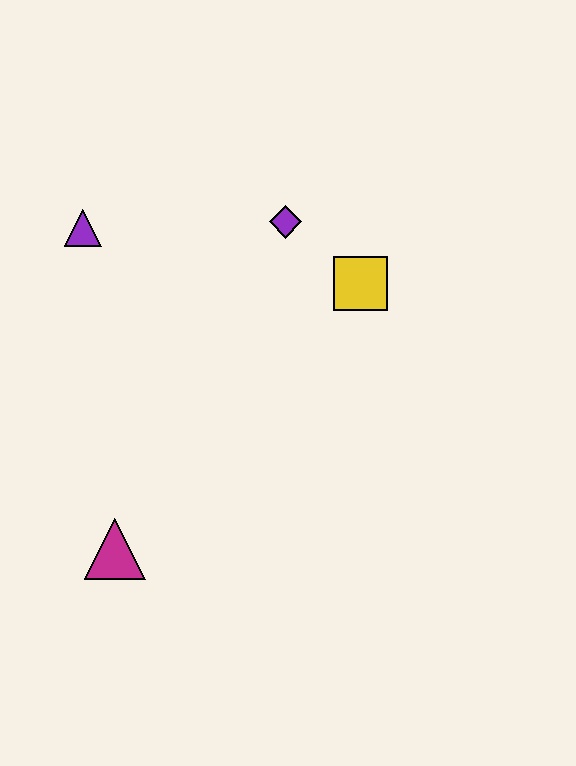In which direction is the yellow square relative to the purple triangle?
The yellow square is to the right of the purple triangle.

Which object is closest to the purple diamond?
The yellow square is closest to the purple diamond.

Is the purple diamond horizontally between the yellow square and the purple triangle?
Yes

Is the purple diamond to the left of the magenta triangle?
No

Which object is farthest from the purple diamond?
The magenta triangle is farthest from the purple diamond.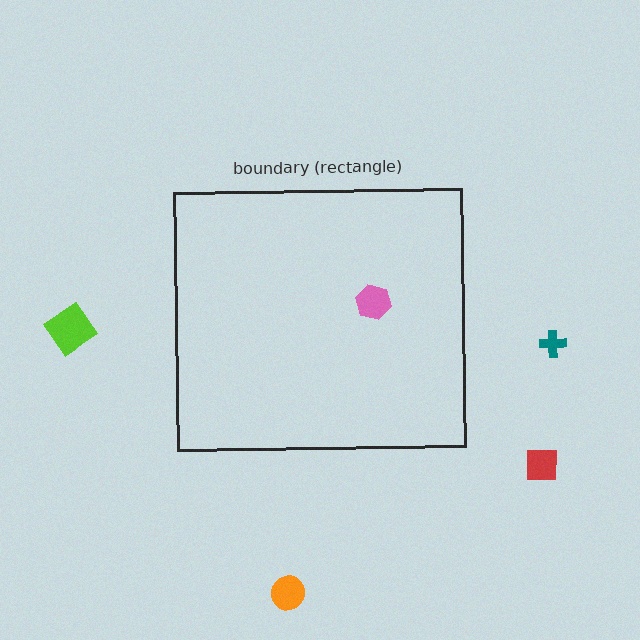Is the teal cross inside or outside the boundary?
Outside.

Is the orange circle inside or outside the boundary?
Outside.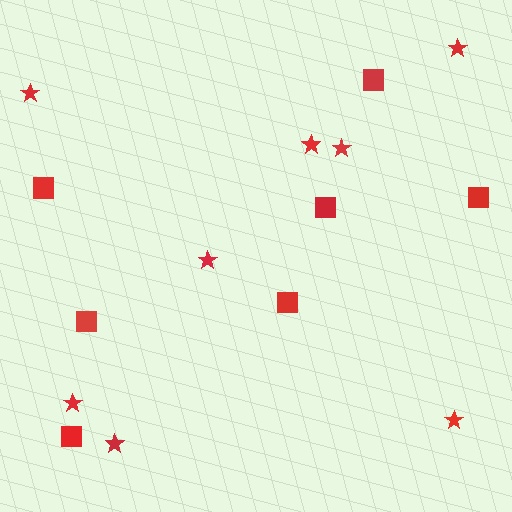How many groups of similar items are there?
There are 2 groups: one group of stars (8) and one group of squares (7).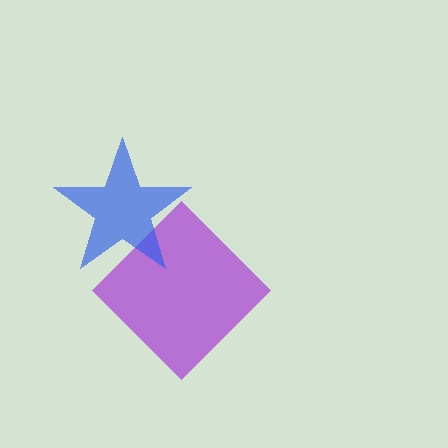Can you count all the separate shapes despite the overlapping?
Yes, there are 2 separate shapes.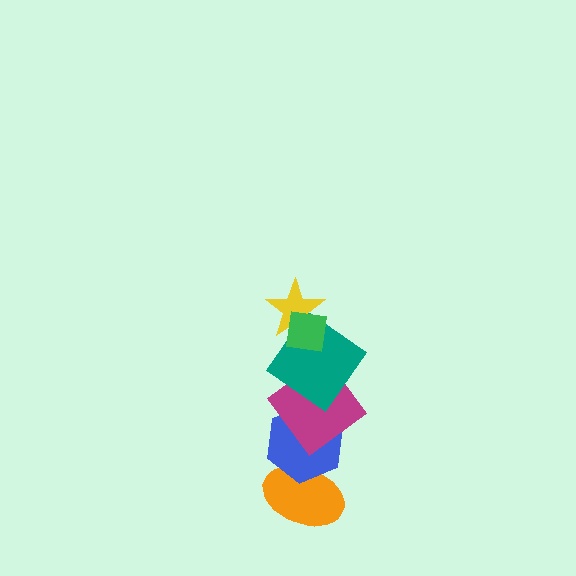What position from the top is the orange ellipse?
The orange ellipse is 6th from the top.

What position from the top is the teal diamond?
The teal diamond is 3rd from the top.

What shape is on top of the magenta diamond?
The teal diamond is on top of the magenta diamond.